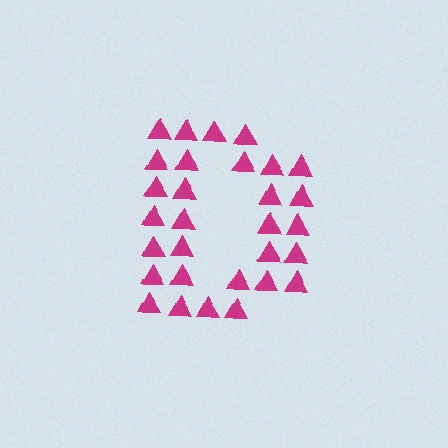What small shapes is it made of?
It is made of small triangles.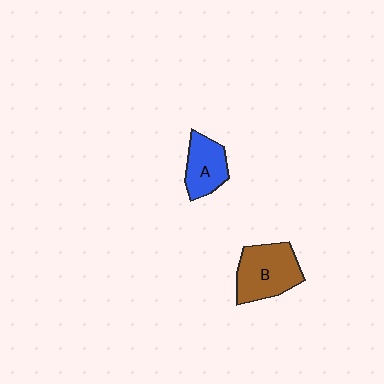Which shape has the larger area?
Shape B (brown).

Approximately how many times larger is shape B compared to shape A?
Approximately 1.4 times.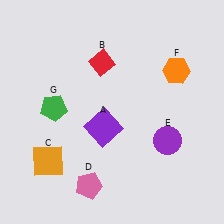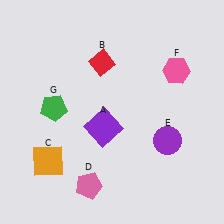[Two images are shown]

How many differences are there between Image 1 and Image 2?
There is 1 difference between the two images.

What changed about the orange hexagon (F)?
In Image 1, F is orange. In Image 2, it changed to pink.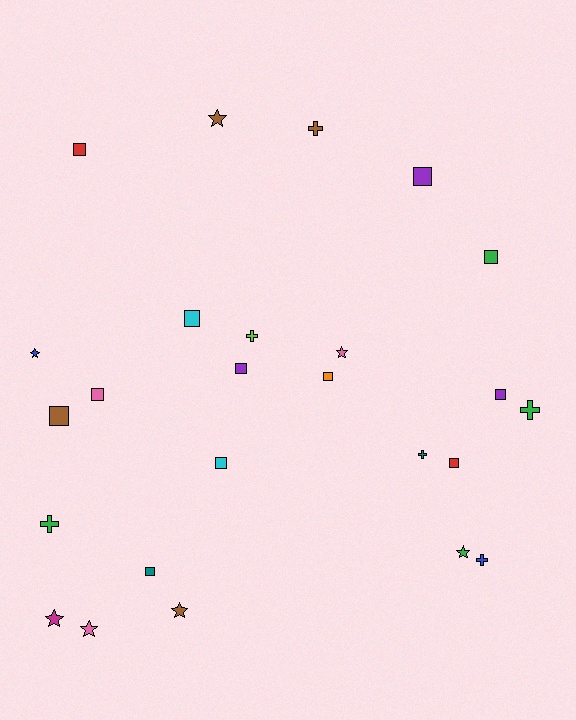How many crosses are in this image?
There are 6 crosses.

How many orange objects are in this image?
There is 1 orange object.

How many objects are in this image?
There are 25 objects.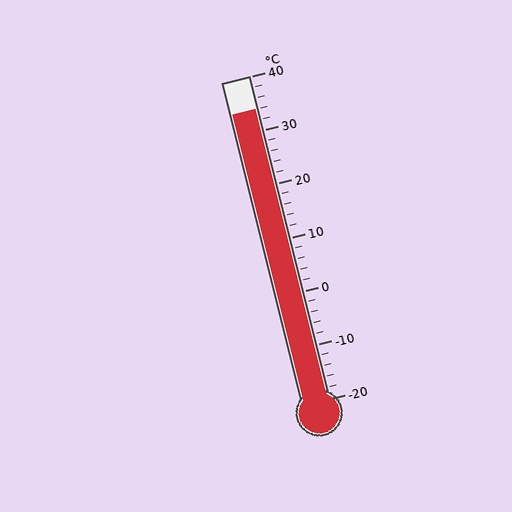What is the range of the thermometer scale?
The thermometer scale ranges from -20°C to 40°C.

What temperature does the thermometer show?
The thermometer shows approximately 34°C.